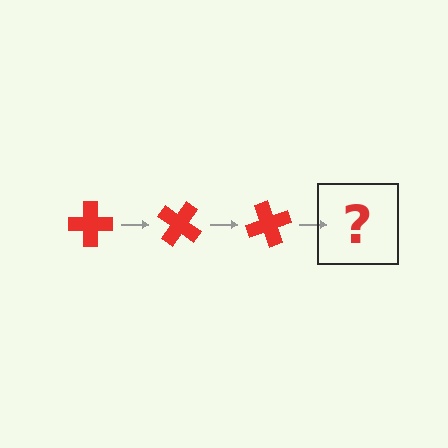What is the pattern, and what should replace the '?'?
The pattern is that the cross rotates 35 degrees each step. The '?' should be a red cross rotated 105 degrees.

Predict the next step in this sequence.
The next step is a red cross rotated 105 degrees.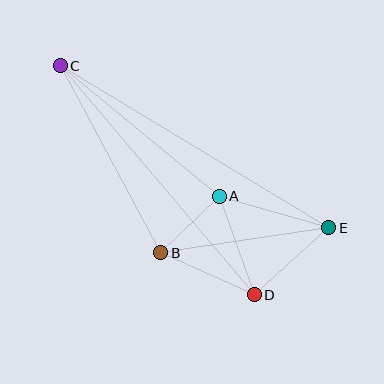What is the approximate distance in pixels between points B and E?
The distance between B and E is approximately 169 pixels.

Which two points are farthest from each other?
Points C and E are farthest from each other.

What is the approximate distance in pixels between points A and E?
The distance between A and E is approximately 114 pixels.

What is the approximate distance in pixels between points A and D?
The distance between A and D is approximately 105 pixels.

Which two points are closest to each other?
Points A and B are closest to each other.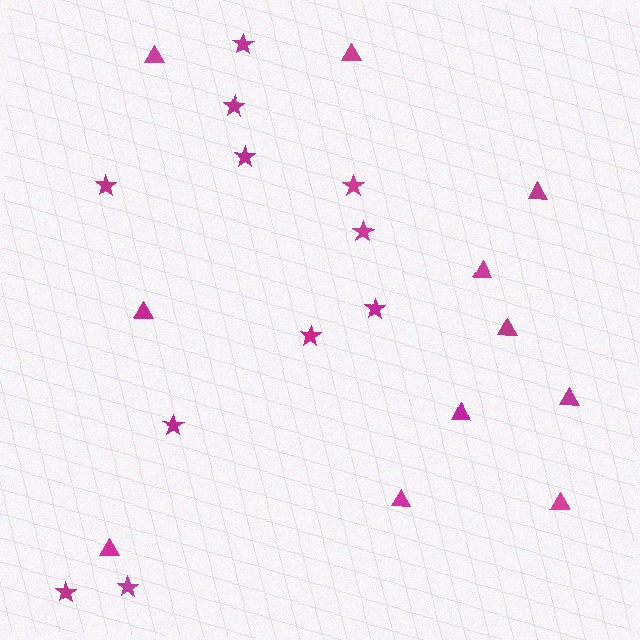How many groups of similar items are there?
There are 2 groups: one group of triangles (11) and one group of stars (11).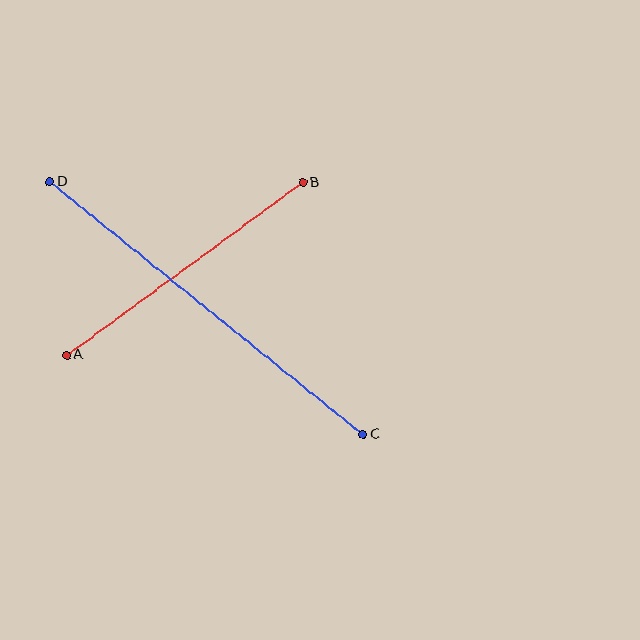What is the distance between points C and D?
The distance is approximately 402 pixels.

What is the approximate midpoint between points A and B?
The midpoint is at approximately (185, 269) pixels.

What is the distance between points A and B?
The distance is approximately 293 pixels.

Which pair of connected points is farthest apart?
Points C and D are farthest apart.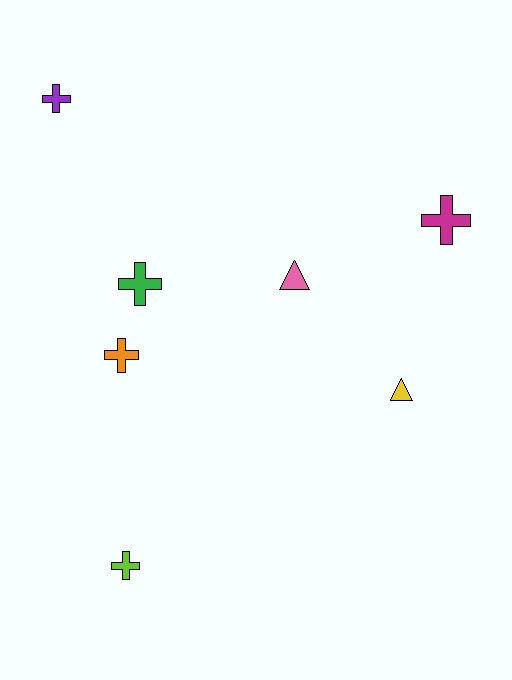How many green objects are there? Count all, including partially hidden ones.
There is 1 green object.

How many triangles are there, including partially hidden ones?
There are 2 triangles.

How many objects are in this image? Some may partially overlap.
There are 7 objects.